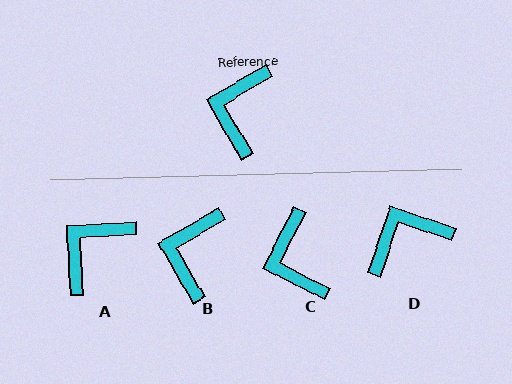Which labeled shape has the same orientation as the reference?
B.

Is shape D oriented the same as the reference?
No, it is off by about 49 degrees.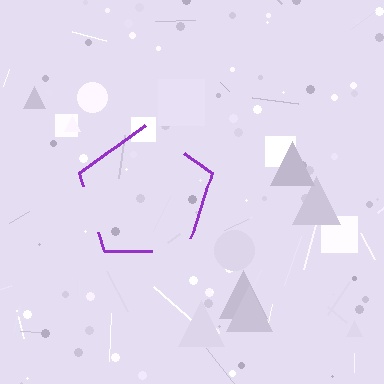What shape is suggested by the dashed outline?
The dashed outline suggests a pentagon.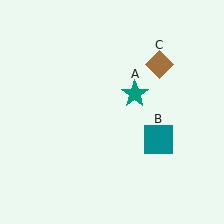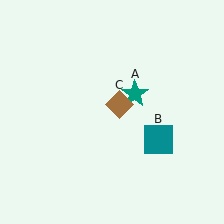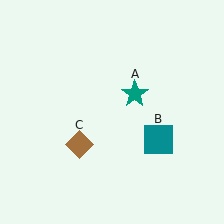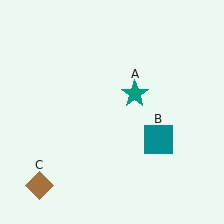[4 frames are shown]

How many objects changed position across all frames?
1 object changed position: brown diamond (object C).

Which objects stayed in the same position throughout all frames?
Teal star (object A) and teal square (object B) remained stationary.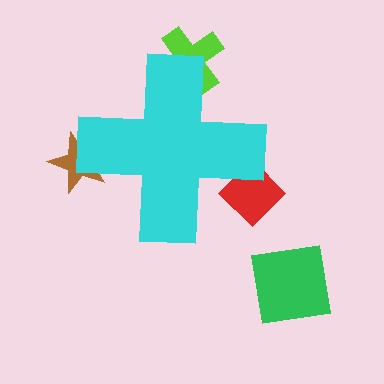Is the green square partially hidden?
No, the green square is fully visible.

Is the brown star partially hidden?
Yes, the brown star is partially hidden behind the cyan cross.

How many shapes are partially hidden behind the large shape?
3 shapes are partially hidden.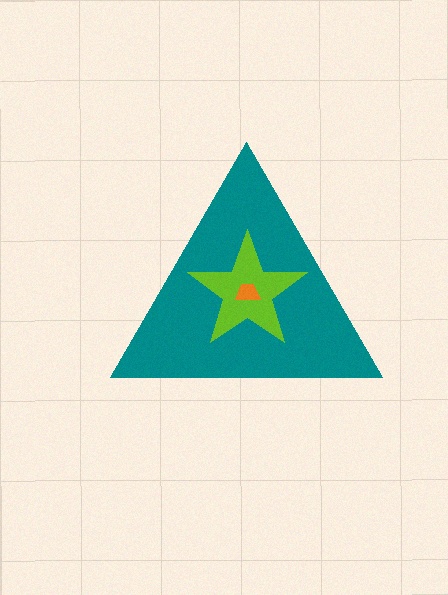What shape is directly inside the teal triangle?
The lime star.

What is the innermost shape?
The orange trapezoid.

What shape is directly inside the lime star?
The orange trapezoid.